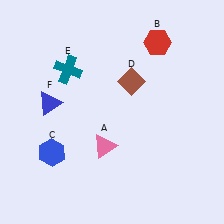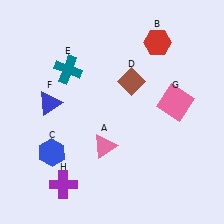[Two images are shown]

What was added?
A pink square (G), a purple cross (H) were added in Image 2.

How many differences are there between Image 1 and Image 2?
There are 2 differences between the two images.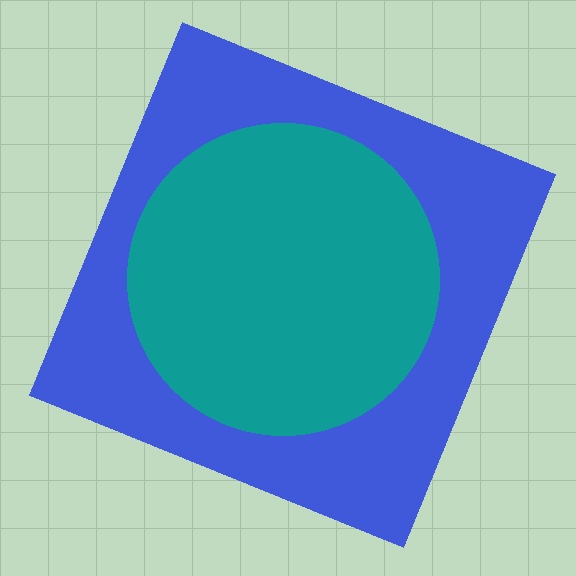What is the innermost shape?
The teal circle.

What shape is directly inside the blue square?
The teal circle.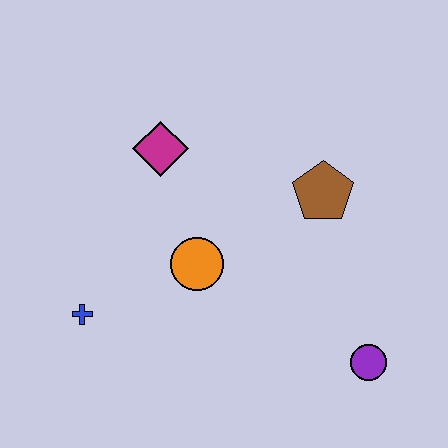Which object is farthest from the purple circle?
The magenta diamond is farthest from the purple circle.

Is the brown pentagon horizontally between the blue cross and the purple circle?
Yes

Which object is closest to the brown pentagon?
The orange circle is closest to the brown pentagon.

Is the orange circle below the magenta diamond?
Yes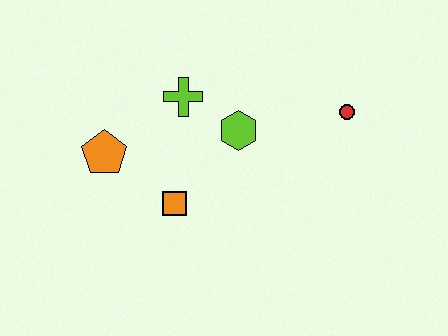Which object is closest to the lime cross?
The lime hexagon is closest to the lime cross.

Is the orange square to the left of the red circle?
Yes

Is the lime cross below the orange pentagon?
No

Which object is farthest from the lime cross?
The red circle is farthest from the lime cross.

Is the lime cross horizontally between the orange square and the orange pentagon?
No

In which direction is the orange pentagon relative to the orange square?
The orange pentagon is to the left of the orange square.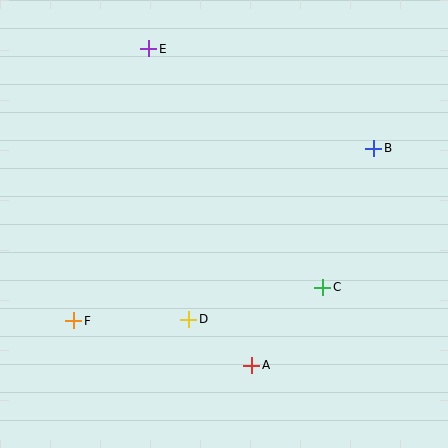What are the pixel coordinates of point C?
Point C is at (323, 287).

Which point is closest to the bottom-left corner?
Point F is closest to the bottom-left corner.